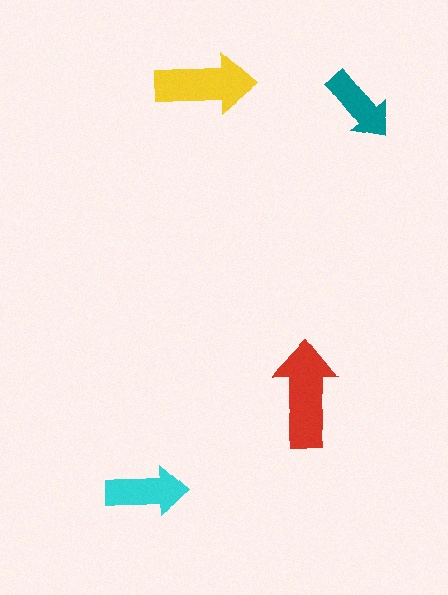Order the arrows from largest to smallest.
the red one, the yellow one, the cyan one, the teal one.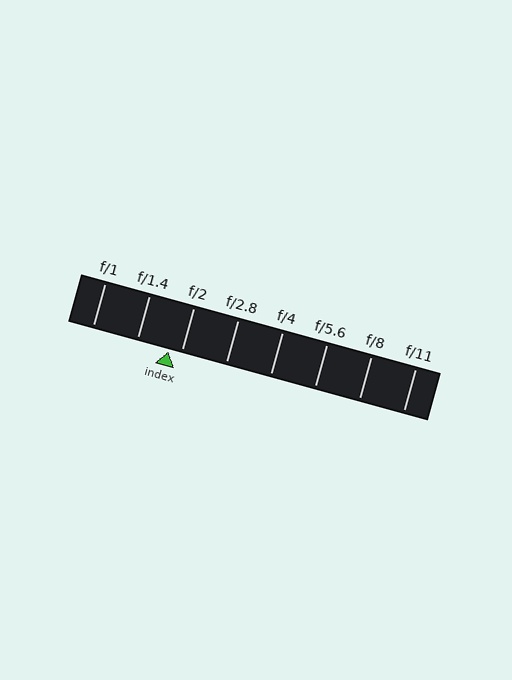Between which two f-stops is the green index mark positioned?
The index mark is between f/1.4 and f/2.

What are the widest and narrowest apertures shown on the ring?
The widest aperture shown is f/1 and the narrowest is f/11.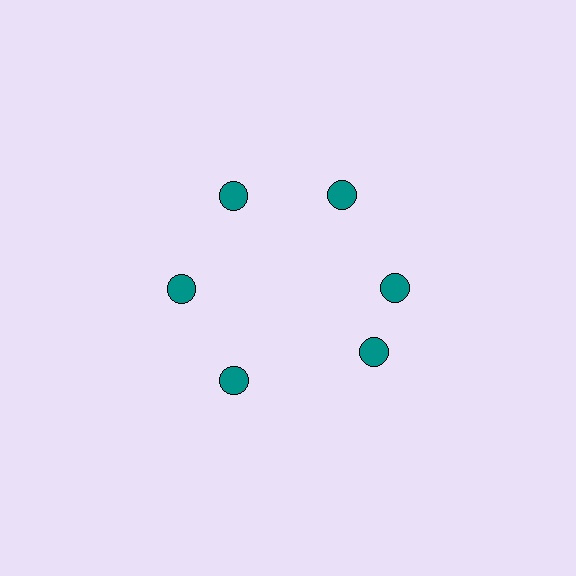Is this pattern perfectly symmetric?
No. The 6 teal circles are arranged in a ring, but one element near the 5 o'clock position is rotated out of alignment along the ring, breaking the 6-fold rotational symmetry.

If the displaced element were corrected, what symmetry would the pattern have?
It would have 6-fold rotational symmetry — the pattern would map onto itself every 60 degrees.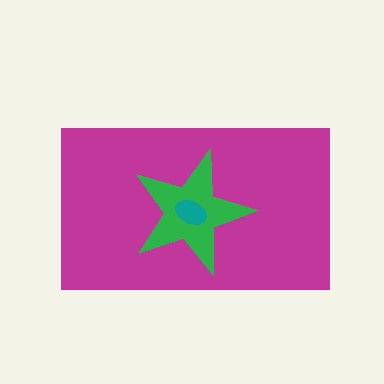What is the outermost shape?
The magenta rectangle.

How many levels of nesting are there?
3.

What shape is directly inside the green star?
The teal ellipse.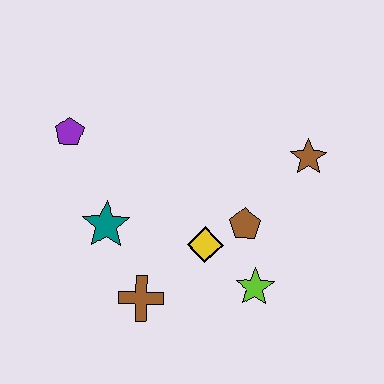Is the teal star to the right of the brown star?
No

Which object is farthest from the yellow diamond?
The purple pentagon is farthest from the yellow diamond.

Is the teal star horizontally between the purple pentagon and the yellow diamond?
Yes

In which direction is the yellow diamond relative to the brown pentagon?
The yellow diamond is to the left of the brown pentagon.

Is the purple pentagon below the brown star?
No